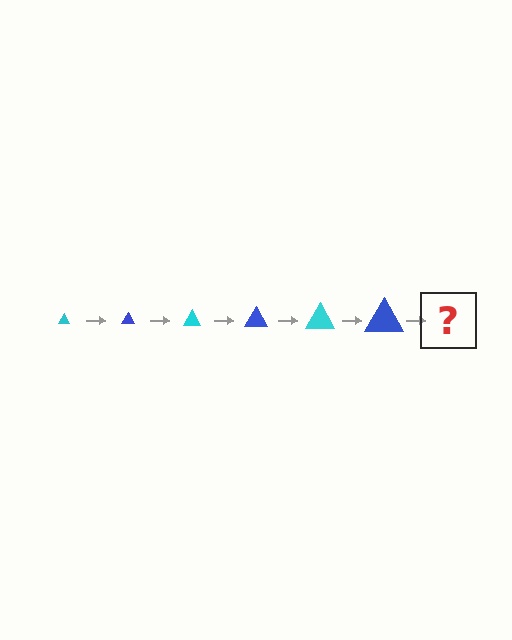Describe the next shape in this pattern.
It should be a cyan triangle, larger than the previous one.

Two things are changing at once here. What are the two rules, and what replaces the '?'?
The two rules are that the triangle grows larger each step and the color cycles through cyan and blue. The '?' should be a cyan triangle, larger than the previous one.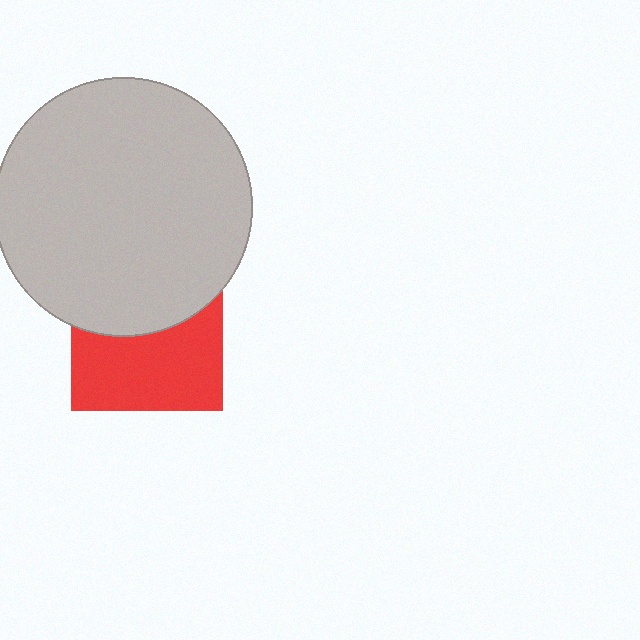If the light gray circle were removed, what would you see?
You would see the complete red square.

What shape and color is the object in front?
The object in front is a light gray circle.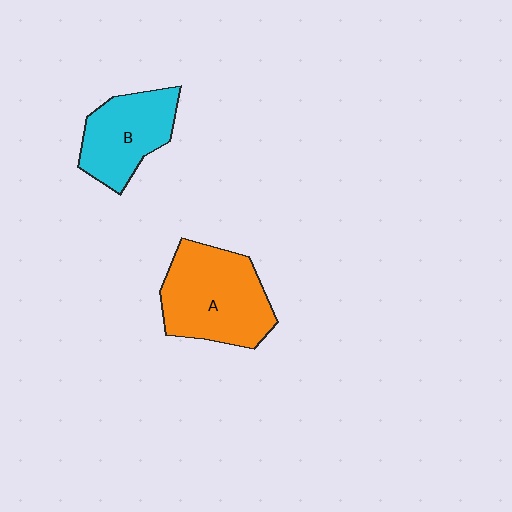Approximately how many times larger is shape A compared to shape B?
Approximately 1.4 times.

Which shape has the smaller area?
Shape B (cyan).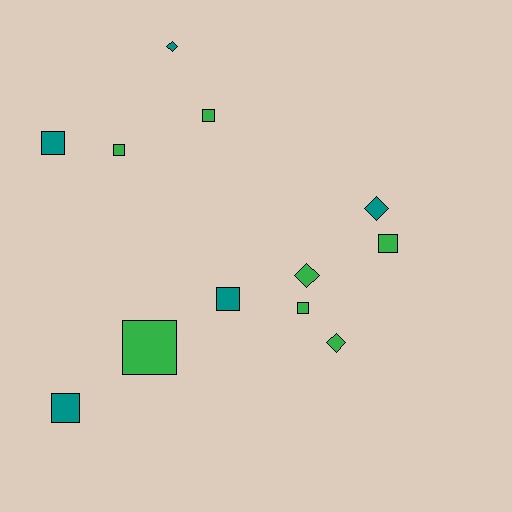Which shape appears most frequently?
Square, with 8 objects.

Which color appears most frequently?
Green, with 7 objects.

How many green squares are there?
There are 5 green squares.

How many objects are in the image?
There are 12 objects.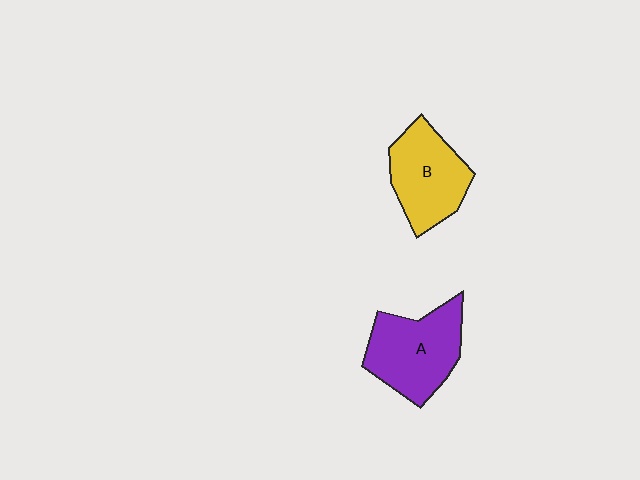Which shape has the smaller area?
Shape B (yellow).